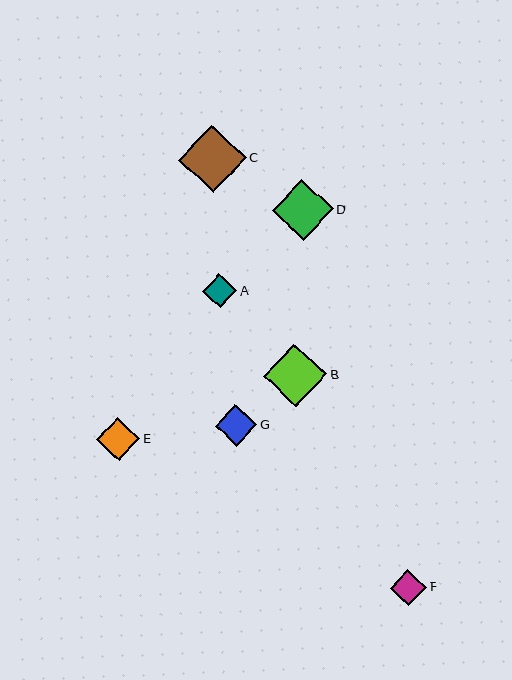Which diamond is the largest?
Diamond C is the largest with a size of approximately 68 pixels.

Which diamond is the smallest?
Diamond A is the smallest with a size of approximately 34 pixels.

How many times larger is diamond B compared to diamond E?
Diamond B is approximately 1.5 times the size of diamond E.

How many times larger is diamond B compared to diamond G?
Diamond B is approximately 1.5 times the size of diamond G.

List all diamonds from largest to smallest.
From largest to smallest: C, B, D, E, G, F, A.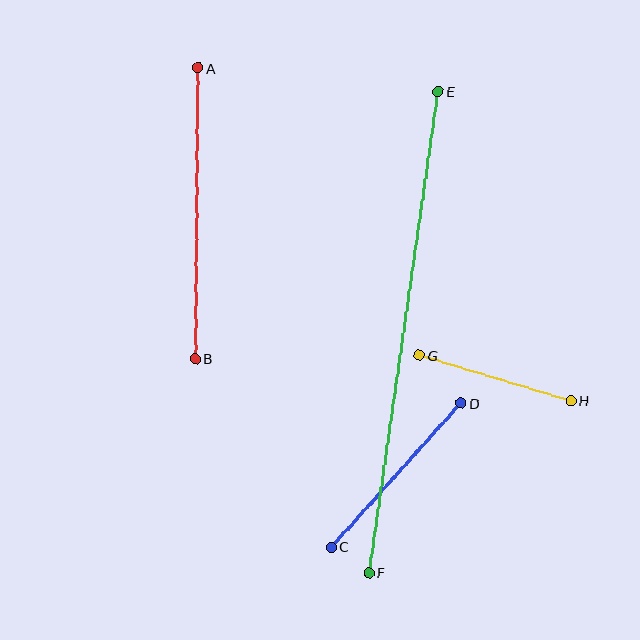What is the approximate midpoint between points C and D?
The midpoint is at approximately (396, 475) pixels.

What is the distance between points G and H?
The distance is approximately 158 pixels.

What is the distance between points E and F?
The distance is approximately 486 pixels.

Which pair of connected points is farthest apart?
Points E and F are farthest apart.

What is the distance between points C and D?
The distance is approximately 194 pixels.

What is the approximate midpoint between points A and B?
The midpoint is at approximately (197, 213) pixels.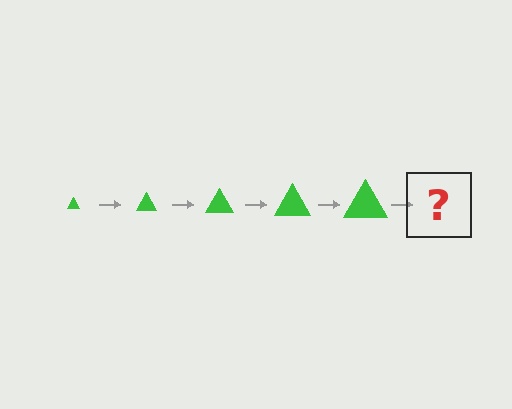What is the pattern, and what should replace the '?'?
The pattern is that the triangle gets progressively larger each step. The '?' should be a green triangle, larger than the previous one.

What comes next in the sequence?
The next element should be a green triangle, larger than the previous one.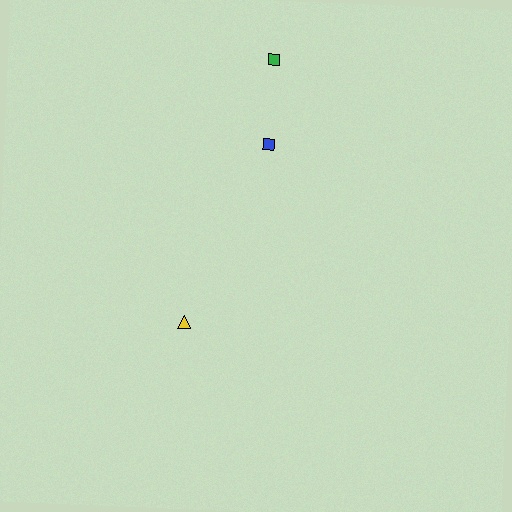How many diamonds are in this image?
There are no diamonds.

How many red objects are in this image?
There are no red objects.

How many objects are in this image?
There are 3 objects.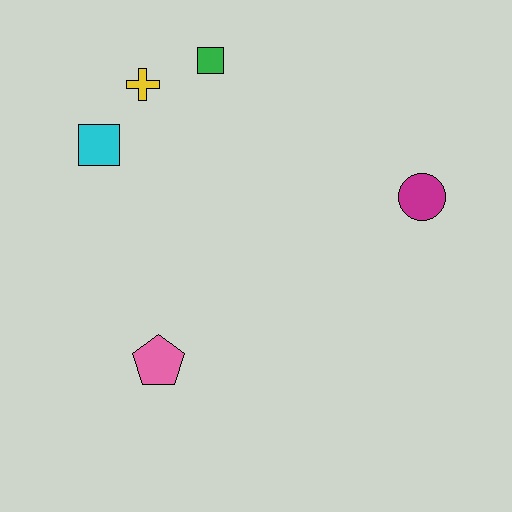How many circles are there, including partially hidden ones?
There is 1 circle.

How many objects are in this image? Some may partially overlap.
There are 5 objects.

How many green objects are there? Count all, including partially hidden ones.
There is 1 green object.